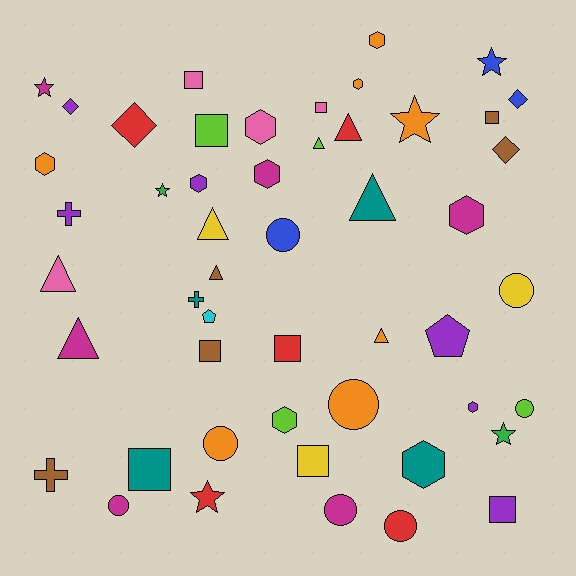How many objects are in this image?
There are 50 objects.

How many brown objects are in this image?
There are 5 brown objects.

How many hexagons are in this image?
There are 10 hexagons.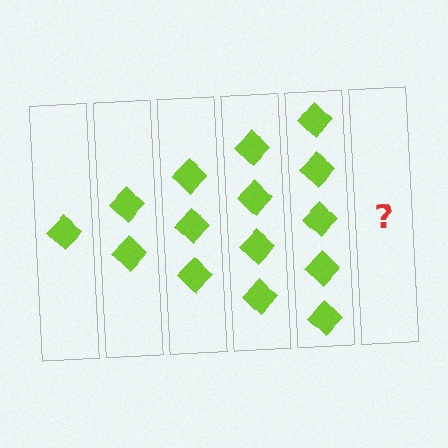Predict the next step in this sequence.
The next step is 6 diamonds.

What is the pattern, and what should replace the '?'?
The pattern is that each step adds one more diamond. The '?' should be 6 diamonds.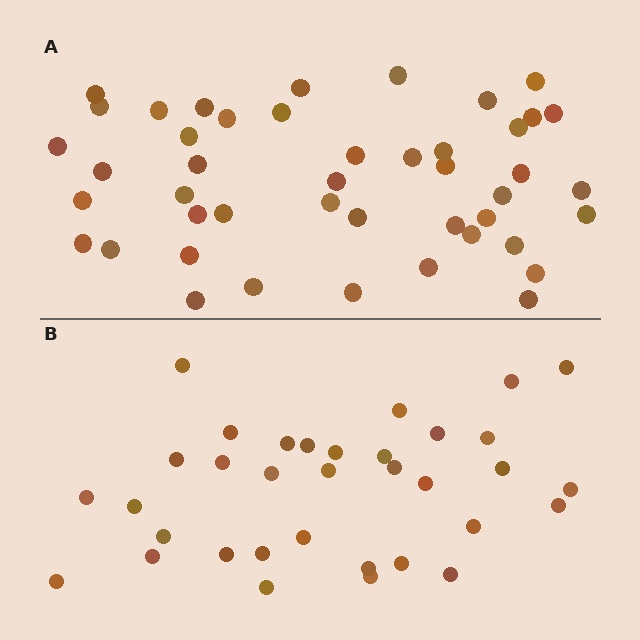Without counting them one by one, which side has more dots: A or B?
Region A (the top region) has more dots.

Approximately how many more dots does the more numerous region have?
Region A has roughly 12 or so more dots than region B.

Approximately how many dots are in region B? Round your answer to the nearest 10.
About 30 dots. (The exact count is 34, which rounds to 30.)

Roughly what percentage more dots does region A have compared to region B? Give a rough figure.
About 30% more.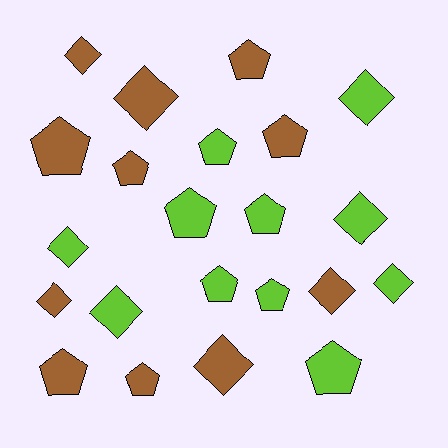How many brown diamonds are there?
There are 5 brown diamonds.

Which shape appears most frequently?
Pentagon, with 12 objects.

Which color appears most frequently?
Lime, with 11 objects.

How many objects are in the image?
There are 22 objects.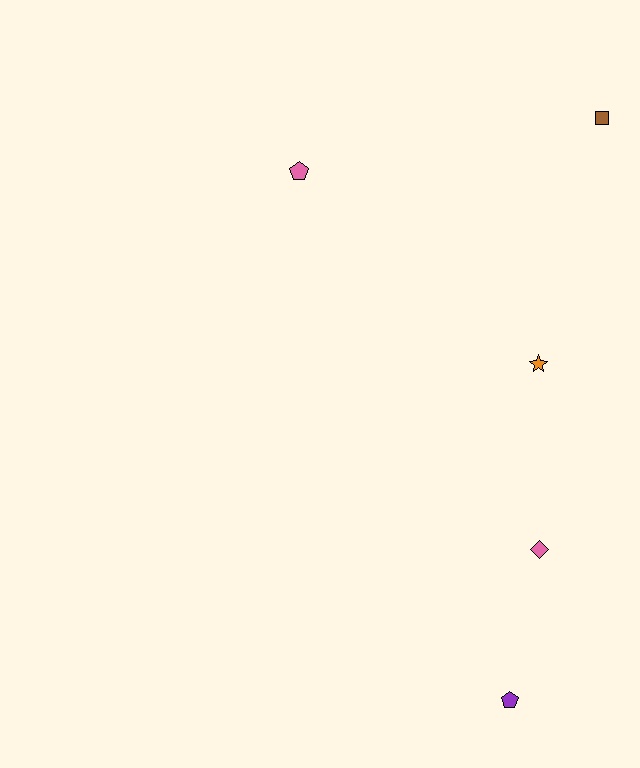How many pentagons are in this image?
There are 2 pentagons.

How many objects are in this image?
There are 5 objects.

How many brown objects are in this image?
There is 1 brown object.